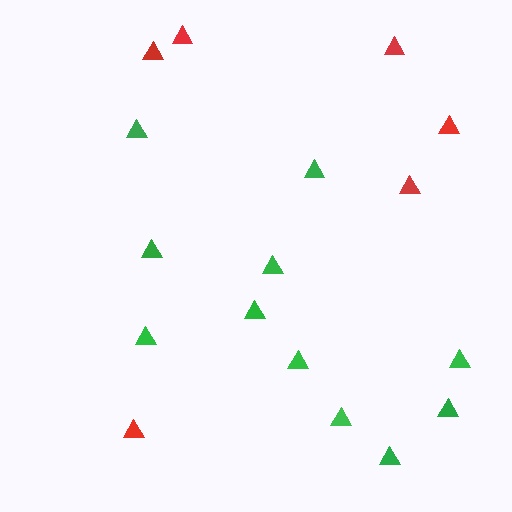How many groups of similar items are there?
There are 2 groups: one group of green triangles (11) and one group of red triangles (6).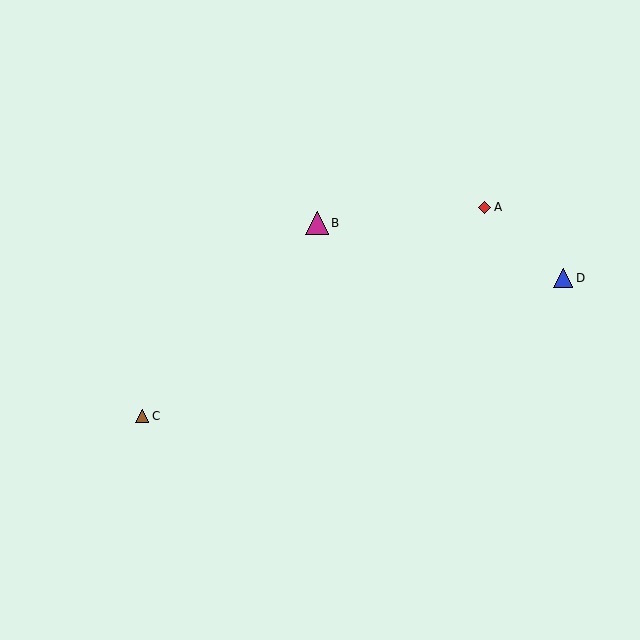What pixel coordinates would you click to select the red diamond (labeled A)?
Click at (484, 207) to select the red diamond A.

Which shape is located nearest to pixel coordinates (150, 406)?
The brown triangle (labeled C) at (142, 416) is nearest to that location.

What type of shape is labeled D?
Shape D is a blue triangle.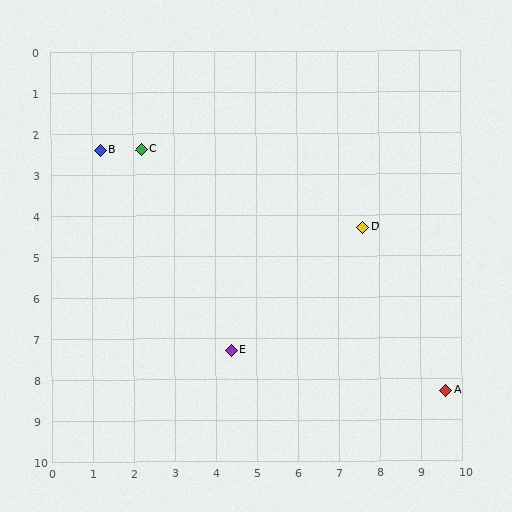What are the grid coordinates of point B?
Point B is at approximately (1.2, 2.4).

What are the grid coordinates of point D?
Point D is at approximately (7.6, 4.3).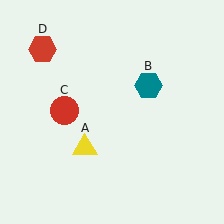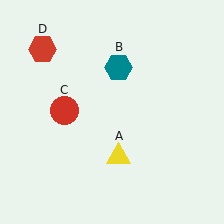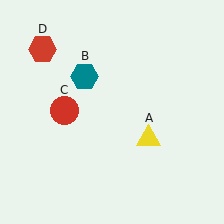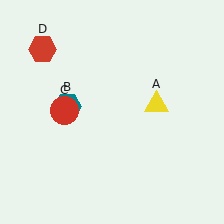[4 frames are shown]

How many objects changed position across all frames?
2 objects changed position: yellow triangle (object A), teal hexagon (object B).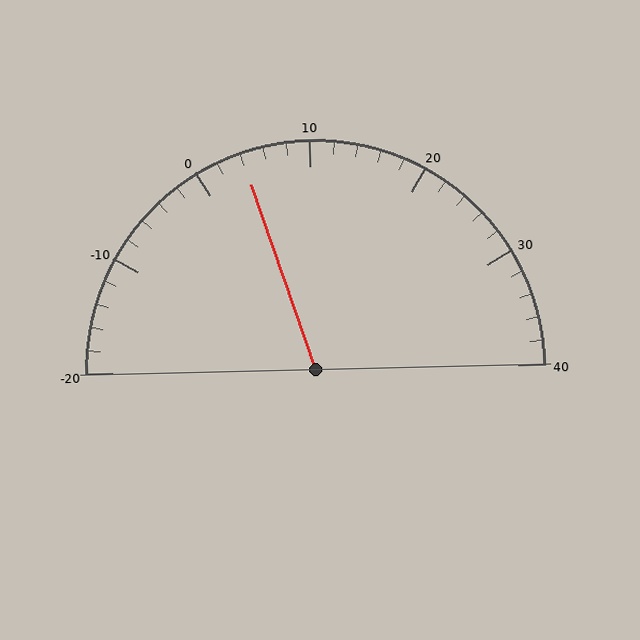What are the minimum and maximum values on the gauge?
The gauge ranges from -20 to 40.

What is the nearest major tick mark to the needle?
The nearest major tick mark is 0.